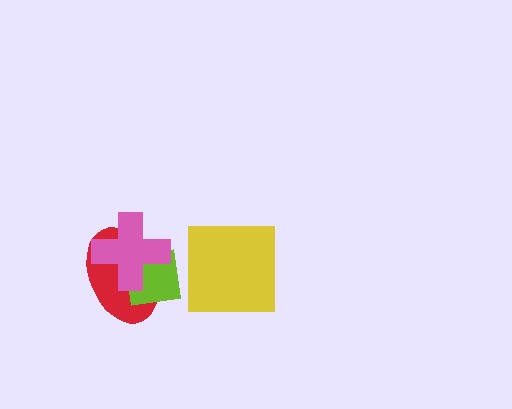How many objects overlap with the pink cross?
2 objects overlap with the pink cross.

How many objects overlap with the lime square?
2 objects overlap with the lime square.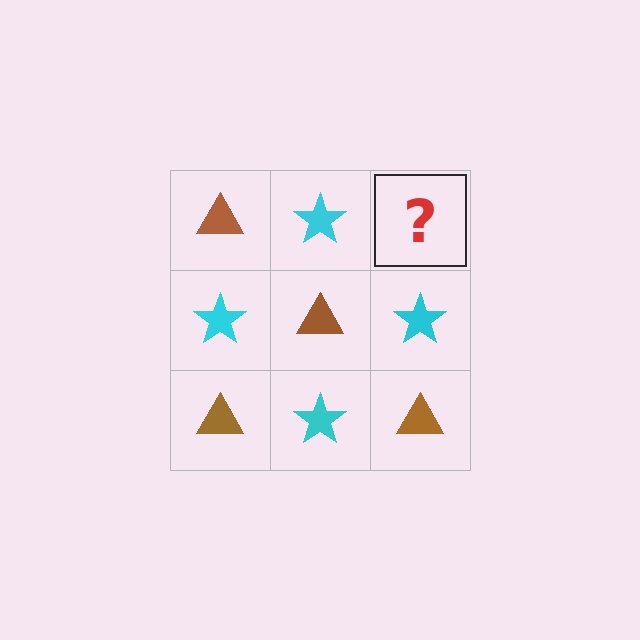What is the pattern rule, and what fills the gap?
The rule is that it alternates brown triangle and cyan star in a checkerboard pattern. The gap should be filled with a brown triangle.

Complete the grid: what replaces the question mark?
The question mark should be replaced with a brown triangle.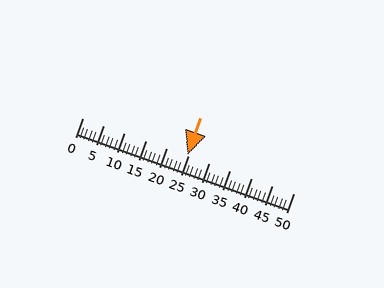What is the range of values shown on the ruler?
The ruler shows values from 0 to 50.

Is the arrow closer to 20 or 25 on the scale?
The arrow is closer to 25.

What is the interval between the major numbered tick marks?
The major tick marks are spaced 5 units apart.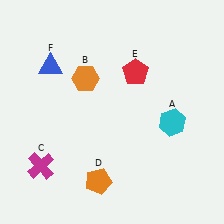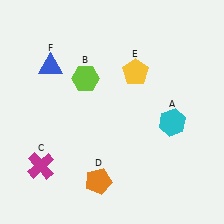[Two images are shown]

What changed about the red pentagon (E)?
In Image 1, E is red. In Image 2, it changed to yellow.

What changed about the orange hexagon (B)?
In Image 1, B is orange. In Image 2, it changed to lime.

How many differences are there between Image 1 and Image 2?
There are 2 differences between the two images.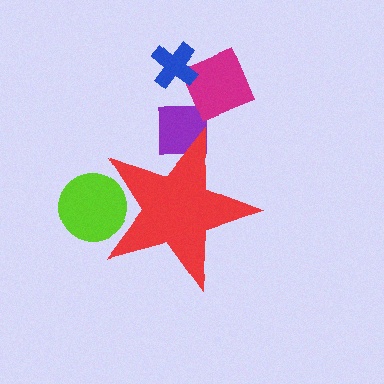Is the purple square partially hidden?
Yes, the purple square is partially hidden behind the red star.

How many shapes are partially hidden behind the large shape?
2 shapes are partially hidden.